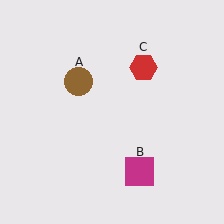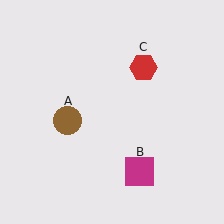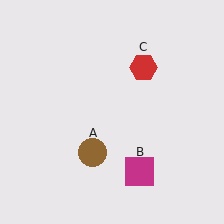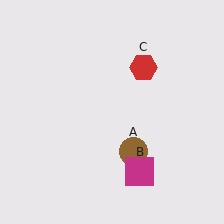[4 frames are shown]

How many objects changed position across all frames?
1 object changed position: brown circle (object A).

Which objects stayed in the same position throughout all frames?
Magenta square (object B) and red hexagon (object C) remained stationary.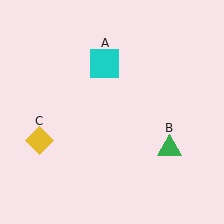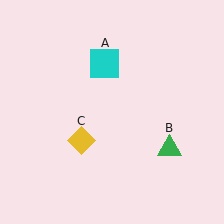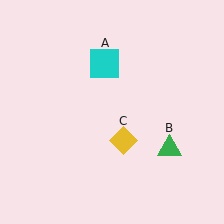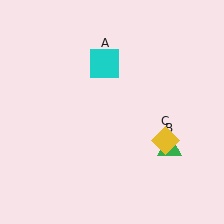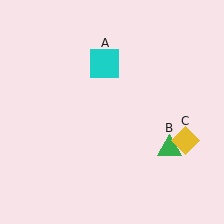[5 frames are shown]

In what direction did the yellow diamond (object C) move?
The yellow diamond (object C) moved right.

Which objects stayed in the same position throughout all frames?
Cyan square (object A) and green triangle (object B) remained stationary.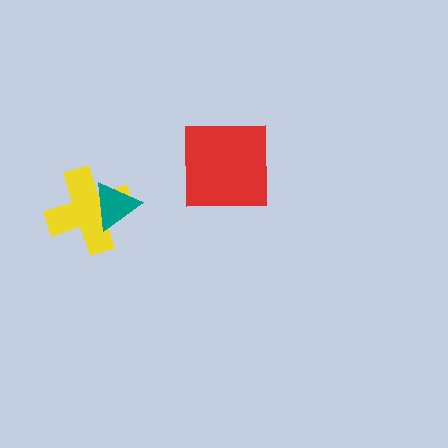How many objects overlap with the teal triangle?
1 object overlaps with the teal triangle.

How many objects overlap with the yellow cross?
1 object overlaps with the yellow cross.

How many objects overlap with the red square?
0 objects overlap with the red square.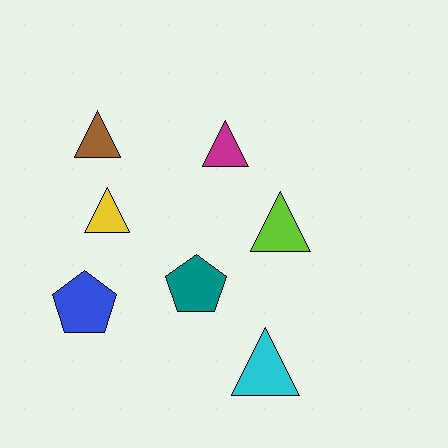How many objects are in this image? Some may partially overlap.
There are 7 objects.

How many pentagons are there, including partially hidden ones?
There are 2 pentagons.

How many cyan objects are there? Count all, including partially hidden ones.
There is 1 cyan object.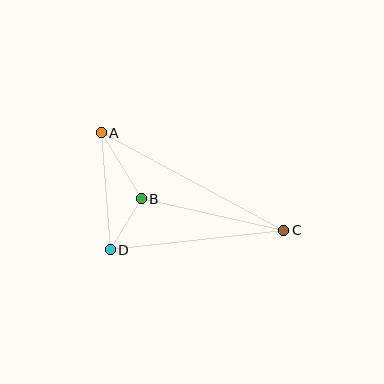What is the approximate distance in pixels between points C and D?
The distance between C and D is approximately 175 pixels.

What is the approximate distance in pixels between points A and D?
The distance between A and D is approximately 117 pixels.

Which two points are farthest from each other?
Points A and C are farthest from each other.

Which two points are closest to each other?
Points B and D are closest to each other.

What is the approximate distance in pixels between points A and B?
The distance between A and B is approximately 77 pixels.